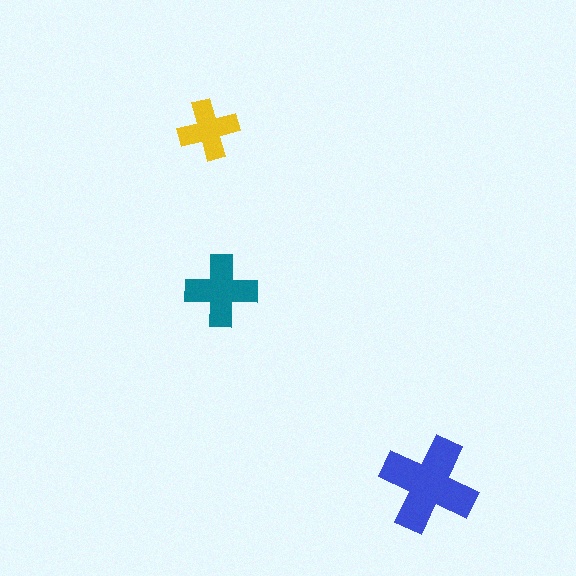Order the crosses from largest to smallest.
the blue one, the teal one, the yellow one.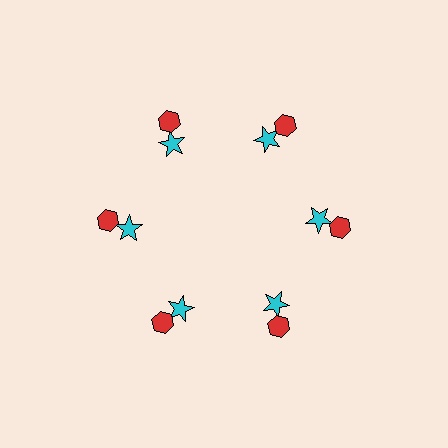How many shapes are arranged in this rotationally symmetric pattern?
There are 12 shapes, arranged in 6 groups of 2.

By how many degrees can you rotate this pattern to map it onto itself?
The pattern maps onto itself every 60 degrees of rotation.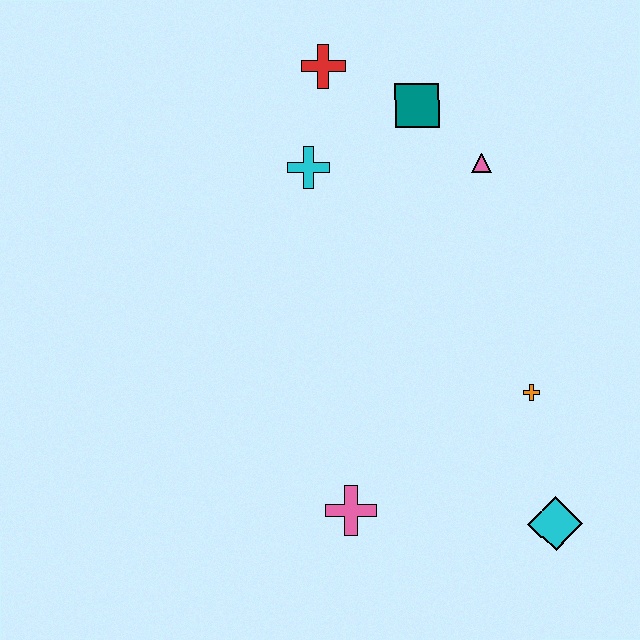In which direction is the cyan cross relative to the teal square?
The cyan cross is to the left of the teal square.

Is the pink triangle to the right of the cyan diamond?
No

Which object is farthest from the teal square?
The cyan diamond is farthest from the teal square.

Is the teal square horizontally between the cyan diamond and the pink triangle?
No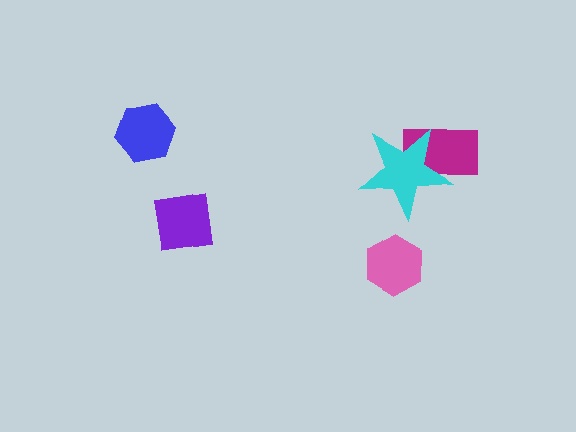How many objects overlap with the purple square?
0 objects overlap with the purple square.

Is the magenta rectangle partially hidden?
Yes, it is partially covered by another shape.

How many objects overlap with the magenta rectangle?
1 object overlaps with the magenta rectangle.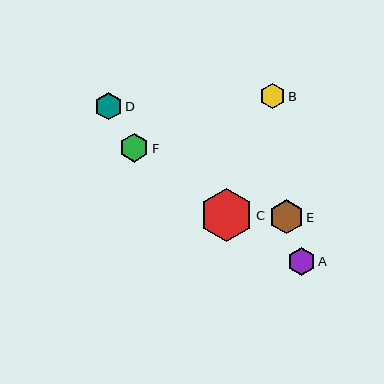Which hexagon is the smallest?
Hexagon B is the smallest with a size of approximately 26 pixels.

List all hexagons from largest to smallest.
From largest to smallest: C, E, F, A, D, B.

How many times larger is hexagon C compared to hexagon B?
Hexagon C is approximately 2.1 times the size of hexagon B.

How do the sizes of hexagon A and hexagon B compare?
Hexagon A and hexagon B are approximately the same size.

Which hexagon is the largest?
Hexagon C is the largest with a size of approximately 53 pixels.